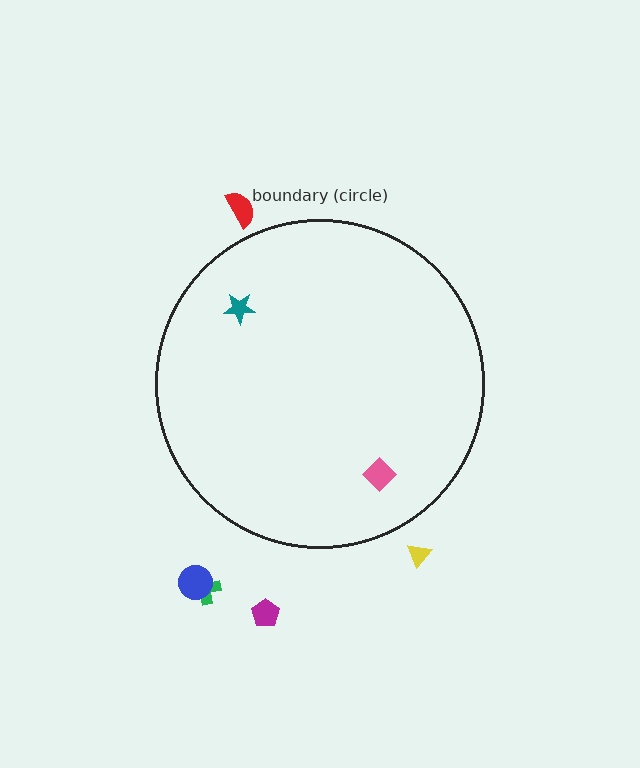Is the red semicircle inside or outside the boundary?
Outside.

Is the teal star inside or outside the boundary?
Inside.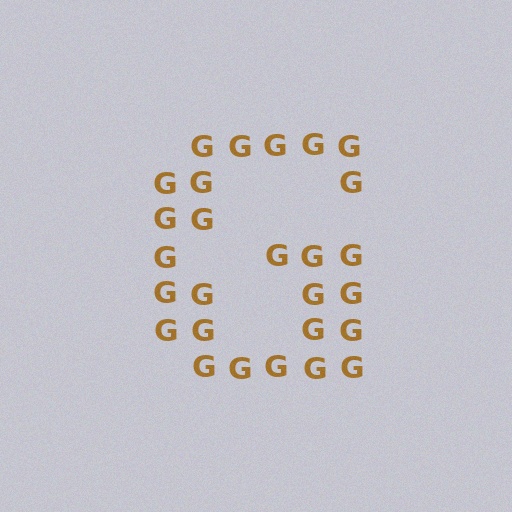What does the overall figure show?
The overall figure shows the letter G.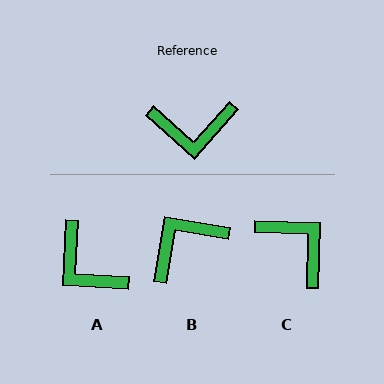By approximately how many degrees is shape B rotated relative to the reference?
Approximately 148 degrees clockwise.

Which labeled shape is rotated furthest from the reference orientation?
B, about 148 degrees away.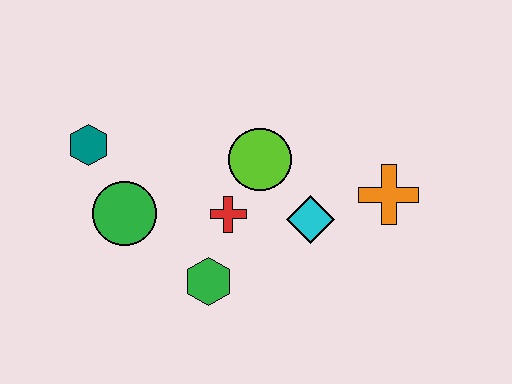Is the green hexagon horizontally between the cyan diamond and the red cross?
No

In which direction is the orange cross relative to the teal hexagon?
The orange cross is to the right of the teal hexagon.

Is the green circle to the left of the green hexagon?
Yes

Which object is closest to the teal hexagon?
The green circle is closest to the teal hexagon.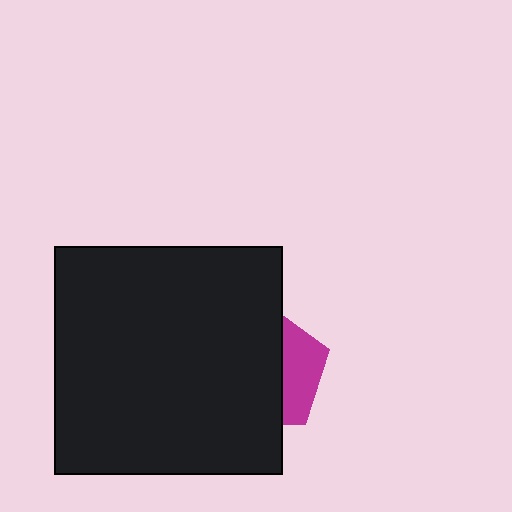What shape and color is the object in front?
The object in front is a black square.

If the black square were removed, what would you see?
You would see the complete magenta pentagon.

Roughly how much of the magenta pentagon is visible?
A small part of it is visible (roughly 31%).